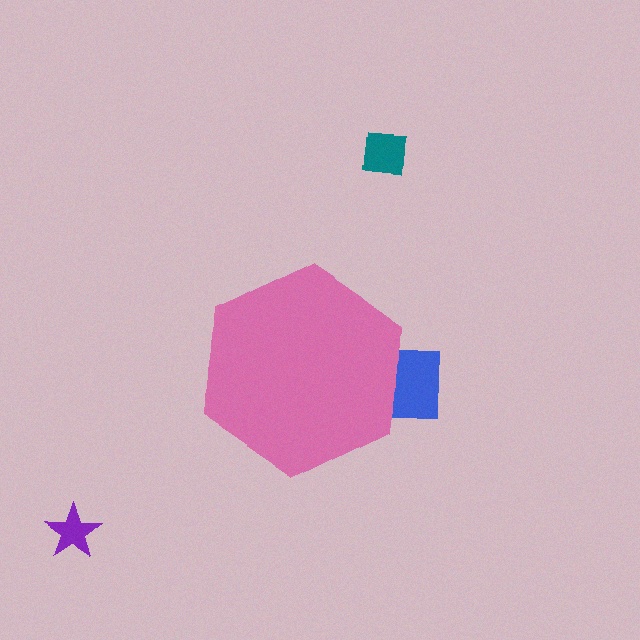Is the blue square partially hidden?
Yes, the blue square is partially hidden behind the pink hexagon.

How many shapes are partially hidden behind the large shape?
1 shape is partially hidden.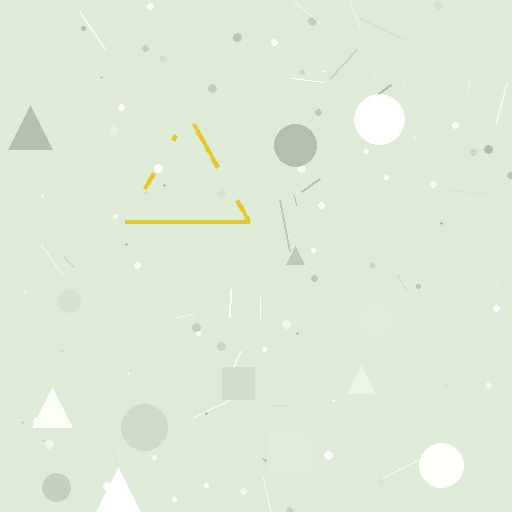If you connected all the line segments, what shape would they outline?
They would outline a triangle.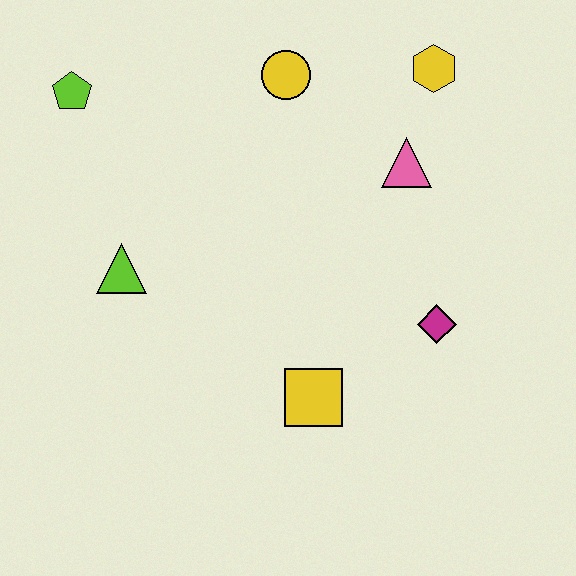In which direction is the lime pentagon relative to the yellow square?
The lime pentagon is above the yellow square.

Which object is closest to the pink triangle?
The yellow hexagon is closest to the pink triangle.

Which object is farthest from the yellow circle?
The yellow square is farthest from the yellow circle.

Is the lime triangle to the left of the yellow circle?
Yes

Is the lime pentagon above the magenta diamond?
Yes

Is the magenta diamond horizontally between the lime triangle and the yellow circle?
No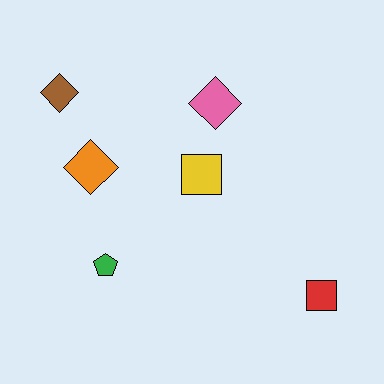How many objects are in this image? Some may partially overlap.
There are 6 objects.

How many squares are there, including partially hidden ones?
There are 2 squares.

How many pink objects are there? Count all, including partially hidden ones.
There is 1 pink object.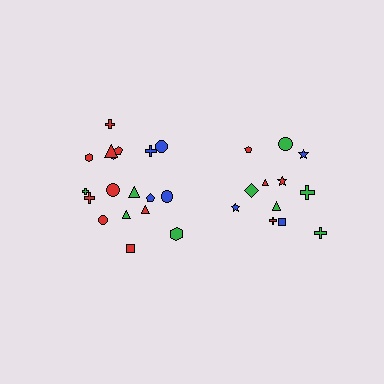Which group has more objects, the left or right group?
The left group.